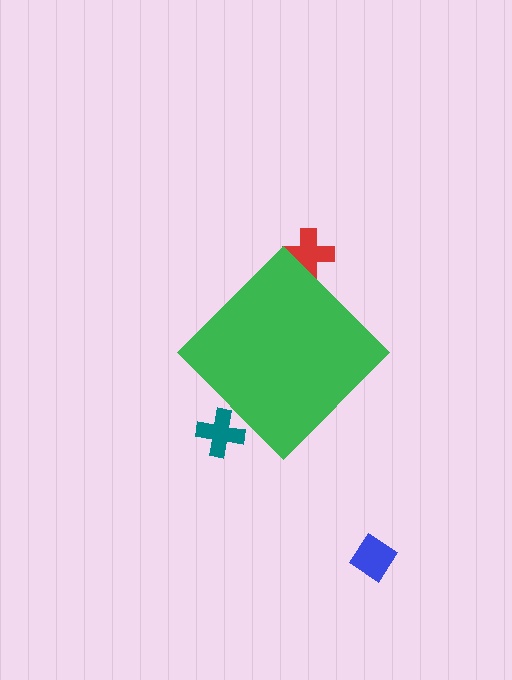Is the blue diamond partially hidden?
No, the blue diamond is fully visible.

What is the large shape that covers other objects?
A green diamond.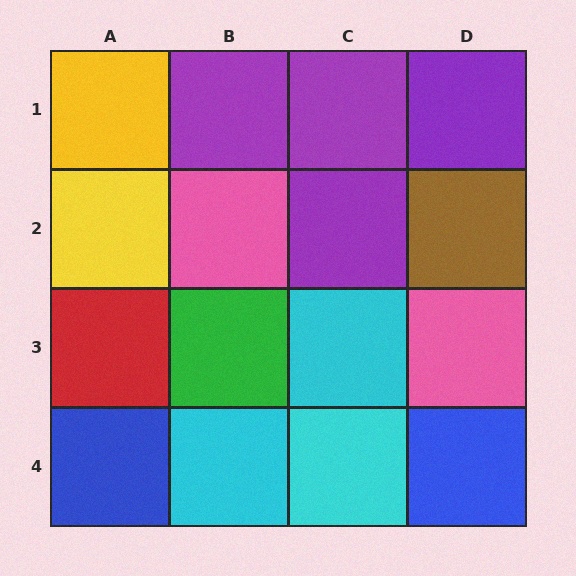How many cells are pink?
2 cells are pink.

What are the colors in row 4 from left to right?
Blue, cyan, cyan, blue.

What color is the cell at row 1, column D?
Purple.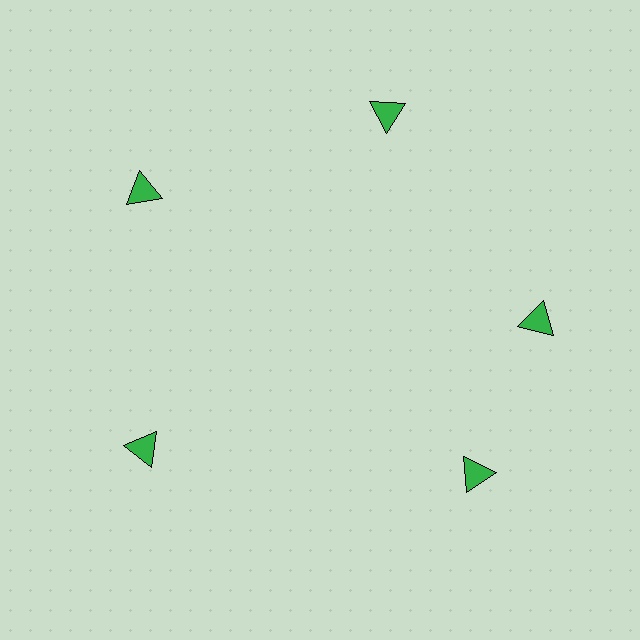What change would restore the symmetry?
The symmetry would be restored by rotating it back into even spacing with its neighbors so that all 5 triangles sit at equal angles and equal distance from the center.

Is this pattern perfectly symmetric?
No. The 5 green triangles are arranged in a ring, but one element near the 5 o'clock position is rotated out of alignment along the ring, breaking the 5-fold rotational symmetry.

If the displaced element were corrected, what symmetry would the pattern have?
It would have 5-fold rotational symmetry — the pattern would map onto itself every 72 degrees.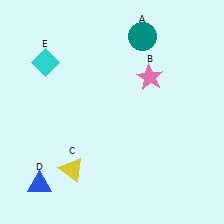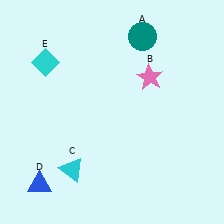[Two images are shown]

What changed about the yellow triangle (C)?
In Image 1, C is yellow. In Image 2, it changed to cyan.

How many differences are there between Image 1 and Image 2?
There is 1 difference between the two images.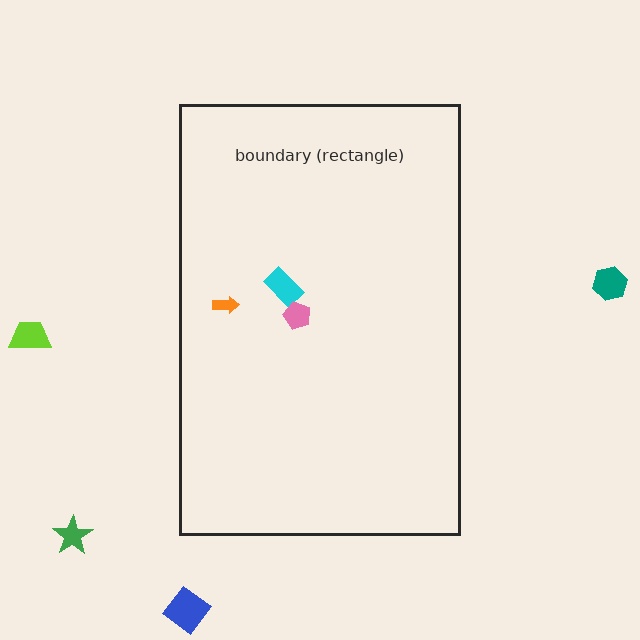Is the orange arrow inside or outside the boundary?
Inside.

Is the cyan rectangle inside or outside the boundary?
Inside.